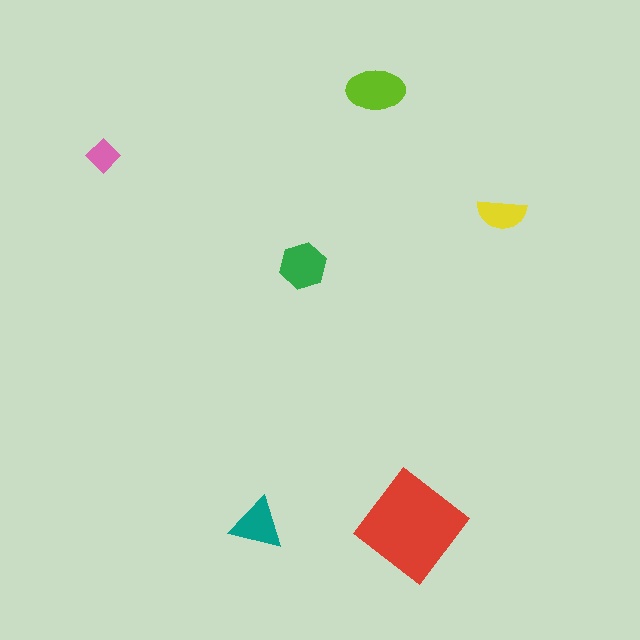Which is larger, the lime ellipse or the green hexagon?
The lime ellipse.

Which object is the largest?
The red diamond.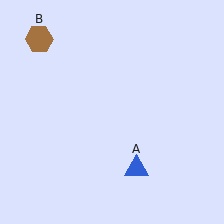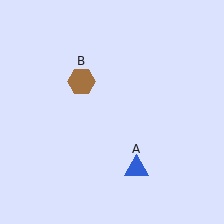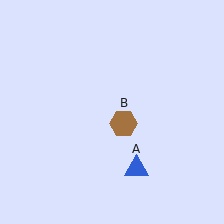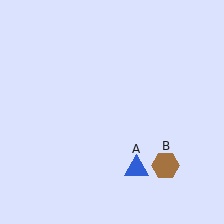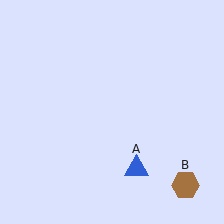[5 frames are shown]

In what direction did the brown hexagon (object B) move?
The brown hexagon (object B) moved down and to the right.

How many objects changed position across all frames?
1 object changed position: brown hexagon (object B).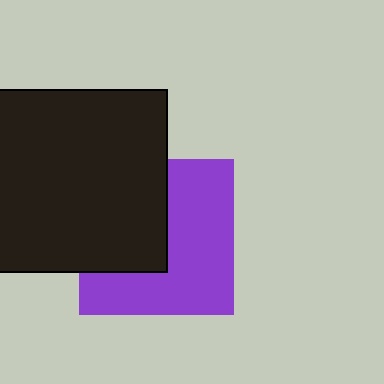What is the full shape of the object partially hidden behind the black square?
The partially hidden object is a purple square.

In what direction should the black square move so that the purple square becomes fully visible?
The black square should move left. That is the shortest direction to clear the overlap and leave the purple square fully visible.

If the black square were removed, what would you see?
You would see the complete purple square.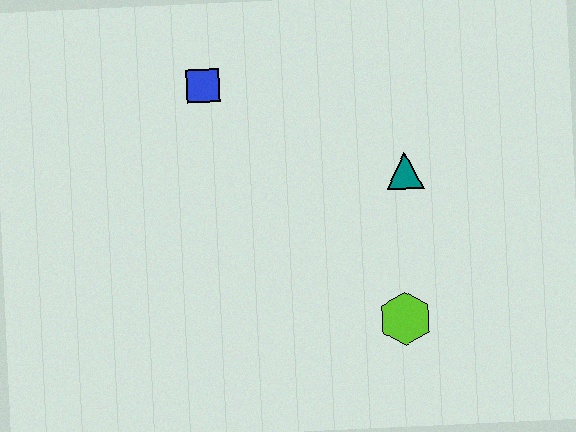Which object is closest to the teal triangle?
The lime hexagon is closest to the teal triangle.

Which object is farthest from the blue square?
The lime hexagon is farthest from the blue square.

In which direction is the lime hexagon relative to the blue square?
The lime hexagon is below the blue square.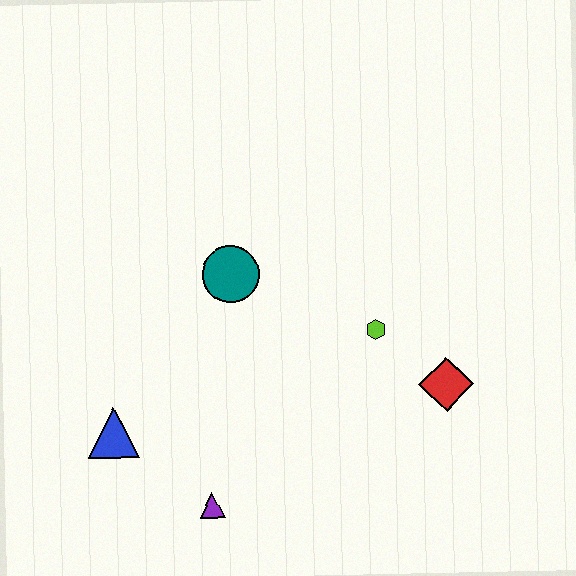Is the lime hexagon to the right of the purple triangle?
Yes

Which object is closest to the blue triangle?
The purple triangle is closest to the blue triangle.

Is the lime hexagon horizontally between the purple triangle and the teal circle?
No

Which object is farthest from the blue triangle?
The red diamond is farthest from the blue triangle.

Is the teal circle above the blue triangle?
Yes